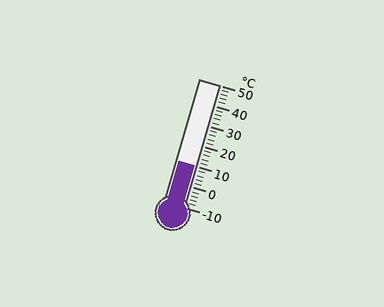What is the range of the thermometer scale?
The thermometer scale ranges from -10°C to 50°C.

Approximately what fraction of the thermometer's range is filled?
The thermometer is filled to approximately 35% of its range.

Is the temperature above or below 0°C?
The temperature is above 0°C.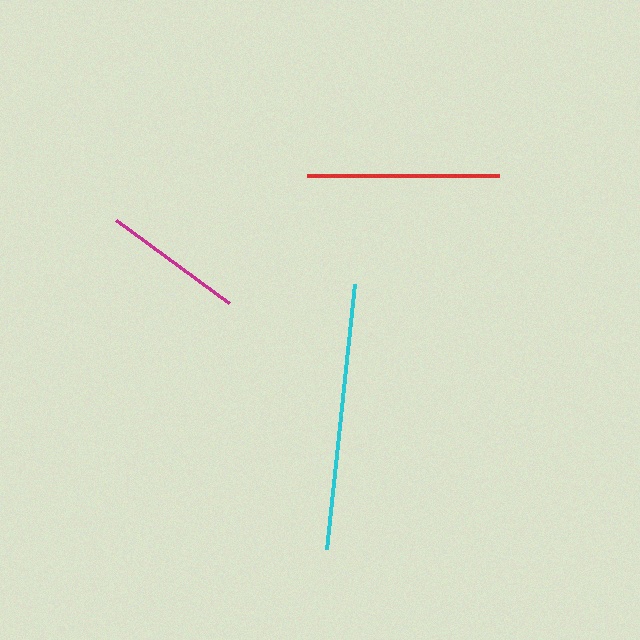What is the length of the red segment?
The red segment is approximately 193 pixels long.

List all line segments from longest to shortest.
From longest to shortest: cyan, red, magenta.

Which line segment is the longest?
The cyan line is the longest at approximately 266 pixels.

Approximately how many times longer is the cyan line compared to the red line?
The cyan line is approximately 1.4 times the length of the red line.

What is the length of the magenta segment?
The magenta segment is approximately 139 pixels long.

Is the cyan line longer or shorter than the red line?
The cyan line is longer than the red line.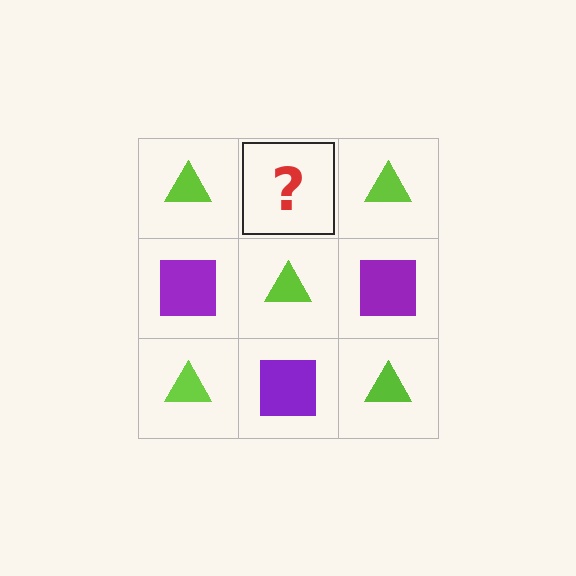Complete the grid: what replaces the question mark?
The question mark should be replaced with a purple square.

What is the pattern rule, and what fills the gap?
The rule is that it alternates lime triangle and purple square in a checkerboard pattern. The gap should be filled with a purple square.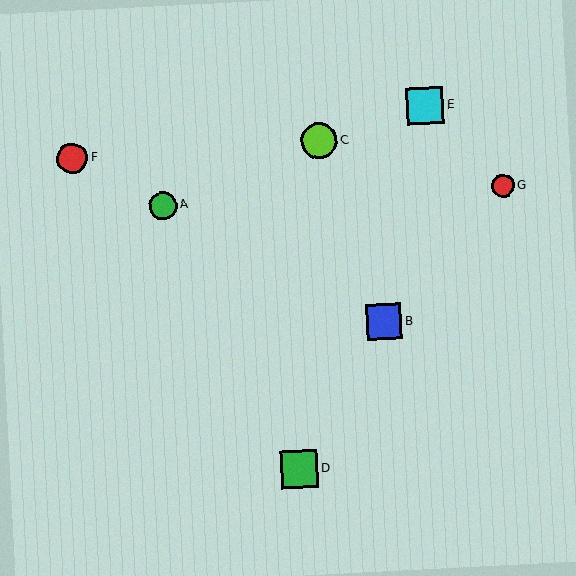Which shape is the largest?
The green square (labeled D) is the largest.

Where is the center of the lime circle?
The center of the lime circle is at (319, 141).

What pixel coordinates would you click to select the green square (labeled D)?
Click at (299, 469) to select the green square D.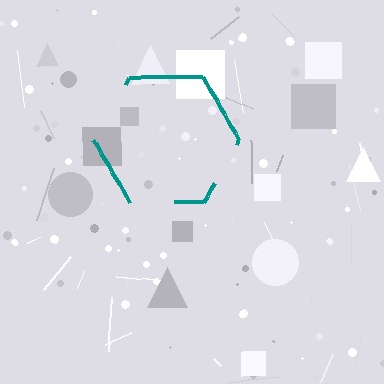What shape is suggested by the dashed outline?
The dashed outline suggests a hexagon.